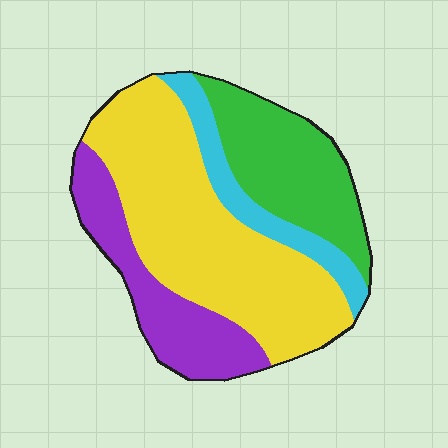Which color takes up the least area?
Cyan, at roughly 10%.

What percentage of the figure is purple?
Purple takes up less than a quarter of the figure.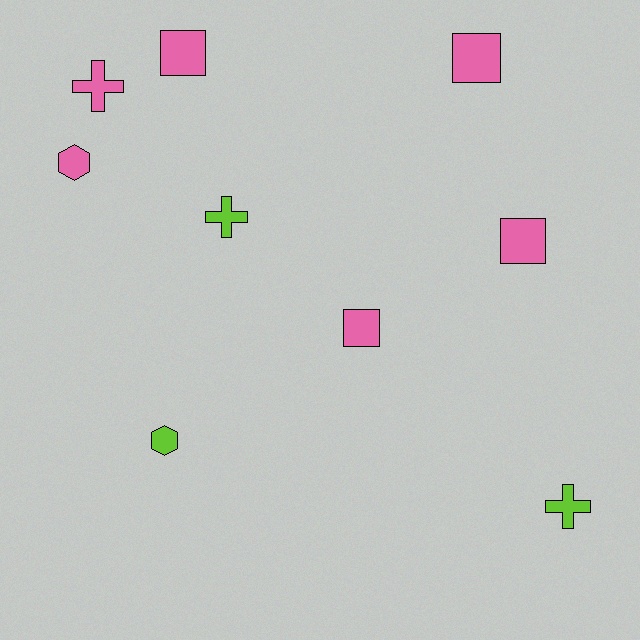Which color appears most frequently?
Pink, with 6 objects.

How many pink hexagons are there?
There is 1 pink hexagon.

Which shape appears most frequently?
Square, with 4 objects.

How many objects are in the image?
There are 9 objects.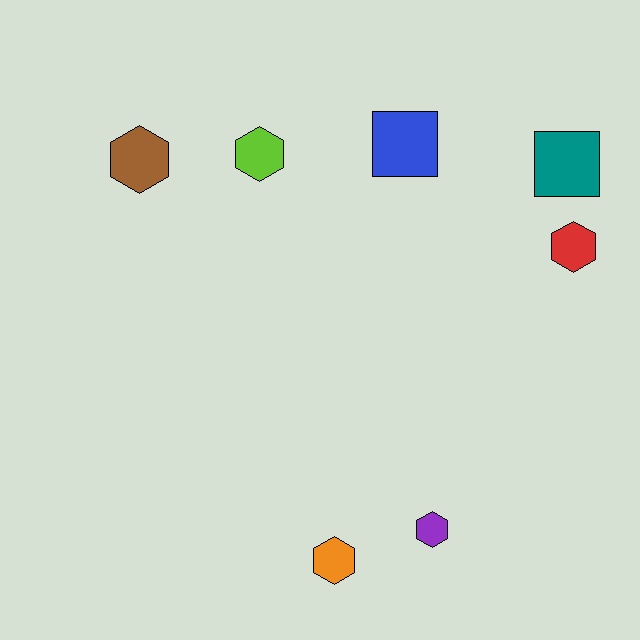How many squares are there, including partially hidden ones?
There are 2 squares.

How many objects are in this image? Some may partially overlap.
There are 7 objects.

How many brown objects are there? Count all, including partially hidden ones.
There is 1 brown object.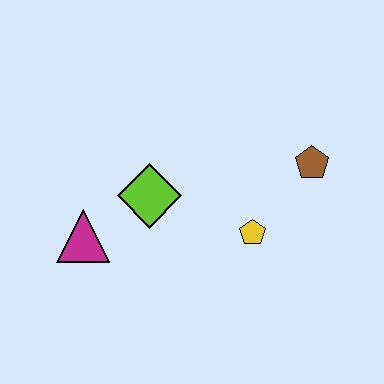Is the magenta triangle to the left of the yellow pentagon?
Yes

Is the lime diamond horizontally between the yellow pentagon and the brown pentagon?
No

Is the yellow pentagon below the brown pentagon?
Yes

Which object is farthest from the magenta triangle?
The brown pentagon is farthest from the magenta triangle.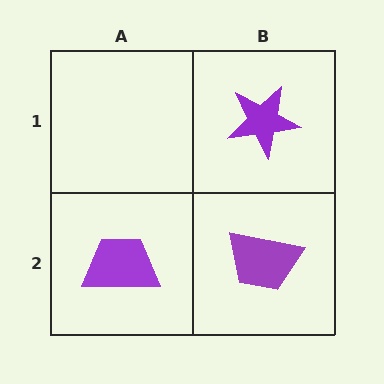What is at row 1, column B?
A purple star.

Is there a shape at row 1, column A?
No, that cell is empty.